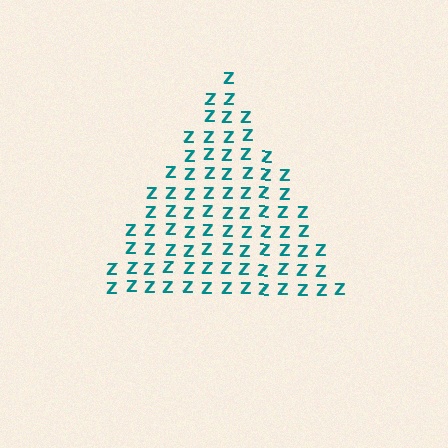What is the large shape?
The large shape is a triangle.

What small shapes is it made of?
It is made of small letter Z's.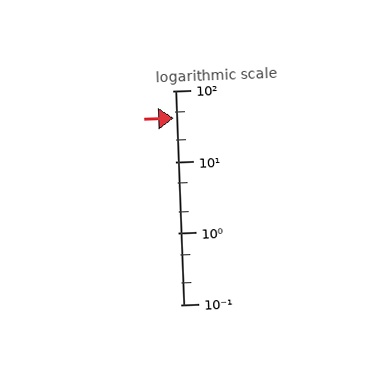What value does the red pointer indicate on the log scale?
The pointer indicates approximately 41.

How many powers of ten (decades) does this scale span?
The scale spans 3 decades, from 0.1 to 100.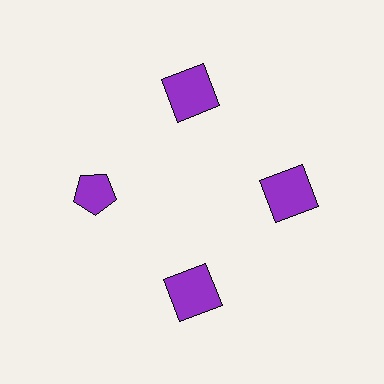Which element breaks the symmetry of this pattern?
The purple pentagon at roughly the 9 o'clock position breaks the symmetry. All other shapes are purple squares.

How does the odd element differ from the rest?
It has a different shape: pentagon instead of square.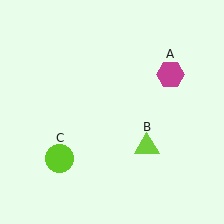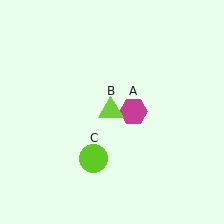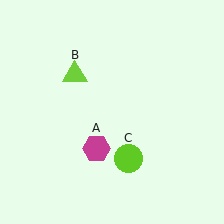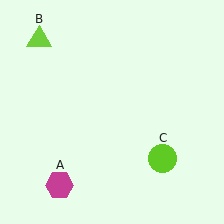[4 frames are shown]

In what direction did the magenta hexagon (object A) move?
The magenta hexagon (object A) moved down and to the left.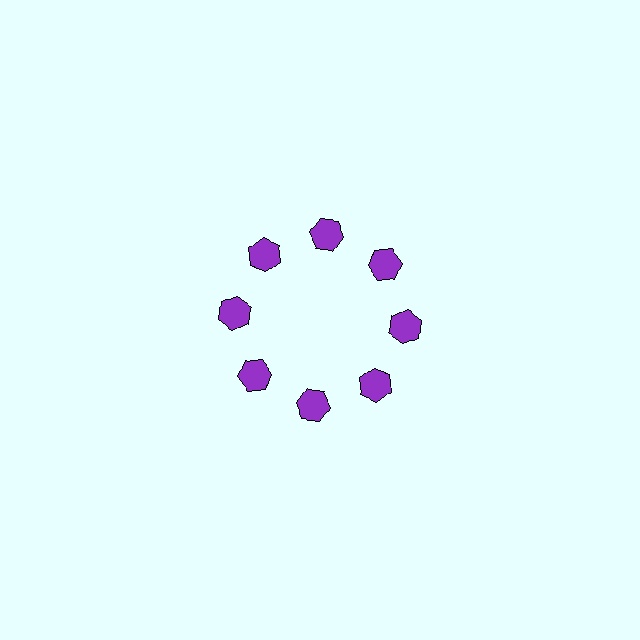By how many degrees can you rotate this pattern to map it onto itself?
The pattern maps onto itself every 45 degrees of rotation.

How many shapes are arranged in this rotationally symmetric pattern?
There are 8 shapes, arranged in 8 groups of 1.